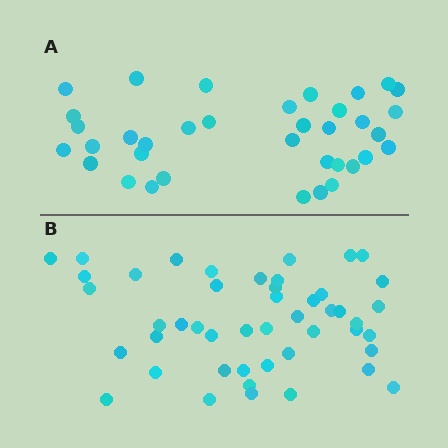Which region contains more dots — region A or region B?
Region B (the bottom region) has more dots.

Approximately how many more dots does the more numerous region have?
Region B has roughly 12 or so more dots than region A.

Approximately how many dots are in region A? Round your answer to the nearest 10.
About 40 dots. (The exact count is 36, which rounds to 40.)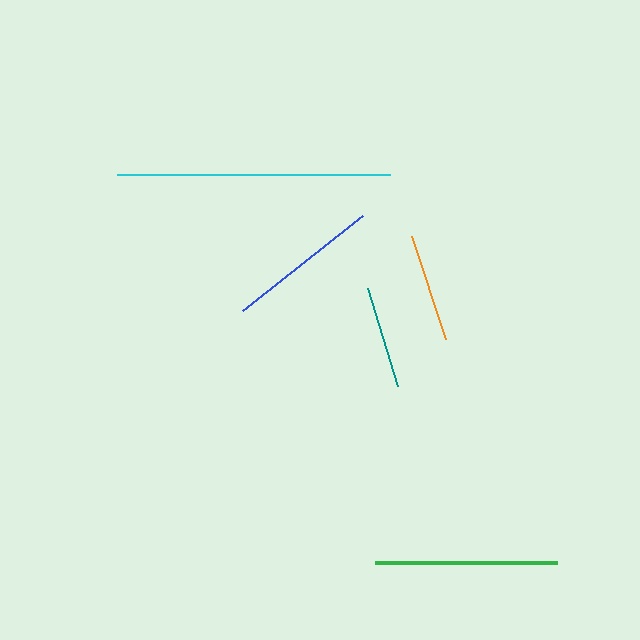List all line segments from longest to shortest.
From longest to shortest: cyan, green, blue, orange, teal.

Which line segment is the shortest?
The teal line is the shortest at approximately 103 pixels.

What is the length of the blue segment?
The blue segment is approximately 153 pixels long.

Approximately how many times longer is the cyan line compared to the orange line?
The cyan line is approximately 2.5 times the length of the orange line.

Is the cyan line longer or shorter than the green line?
The cyan line is longer than the green line.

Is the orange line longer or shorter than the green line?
The green line is longer than the orange line.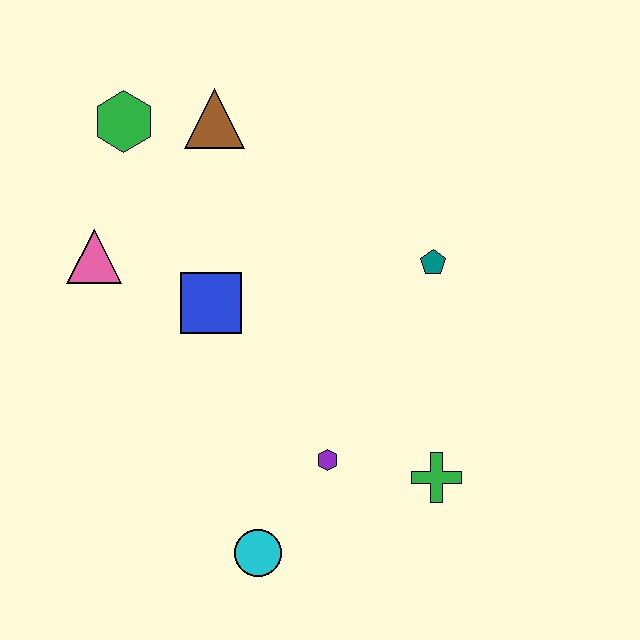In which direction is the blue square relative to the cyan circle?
The blue square is above the cyan circle.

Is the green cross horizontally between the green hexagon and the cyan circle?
No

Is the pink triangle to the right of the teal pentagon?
No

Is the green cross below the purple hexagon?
Yes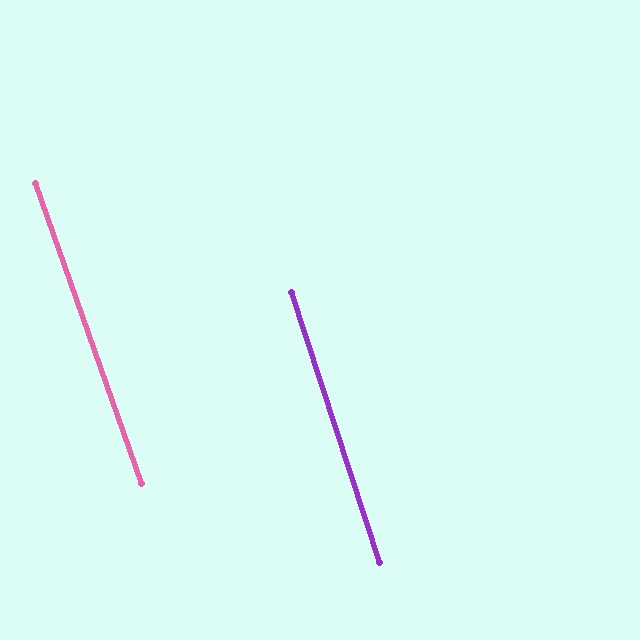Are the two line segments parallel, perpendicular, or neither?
Parallel — their directions differ by only 1.4°.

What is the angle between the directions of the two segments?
Approximately 1 degree.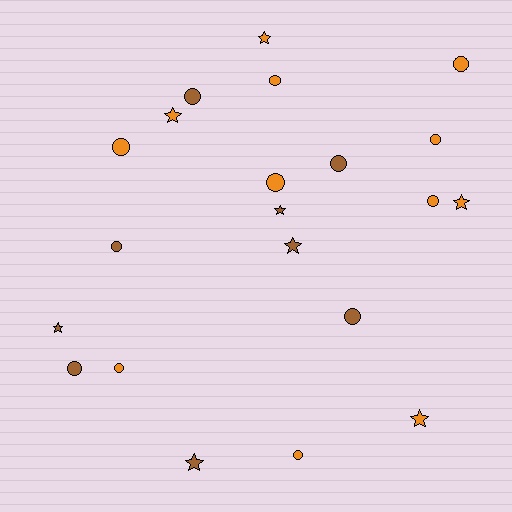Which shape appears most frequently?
Circle, with 13 objects.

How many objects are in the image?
There are 21 objects.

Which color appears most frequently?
Orange, with 12 objects.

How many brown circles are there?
There are 5 brown circles.